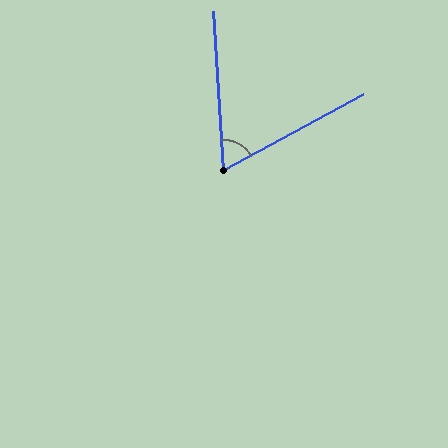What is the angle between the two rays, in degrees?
Approximately 65 degrees.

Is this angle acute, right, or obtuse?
It is acute.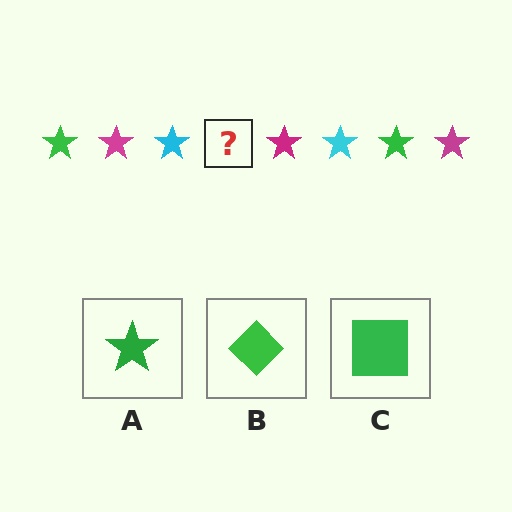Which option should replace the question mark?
Option A.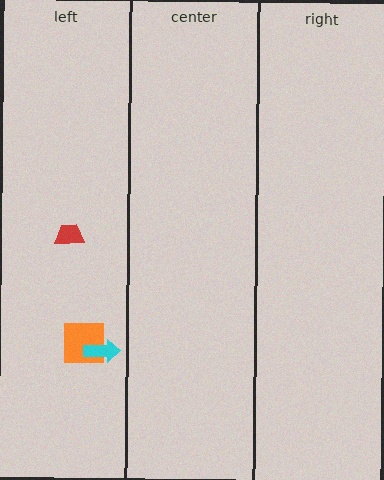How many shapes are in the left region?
3.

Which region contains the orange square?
The left region.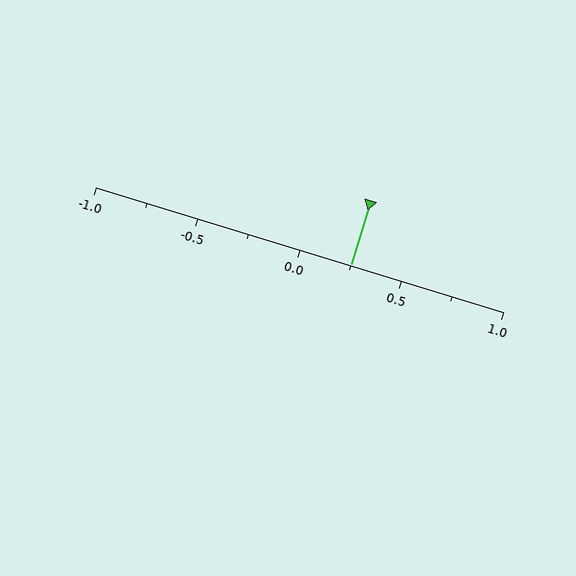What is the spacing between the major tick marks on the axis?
The major ticks are spaced 0.5 apart.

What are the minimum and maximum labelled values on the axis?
The axis runs from -1.0 to 1.0.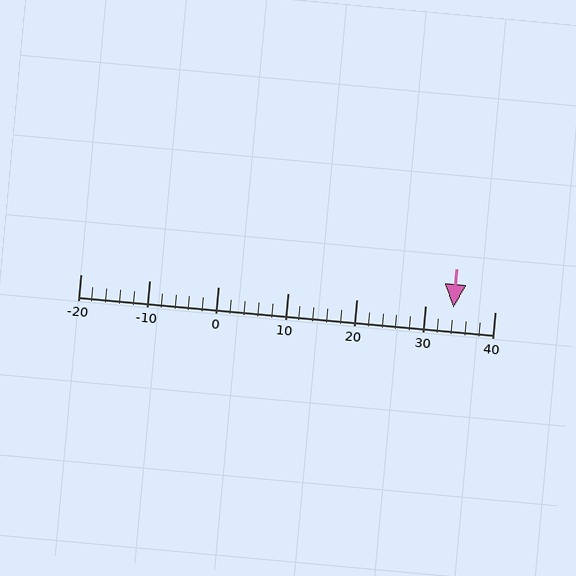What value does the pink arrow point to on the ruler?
The pink arrow points to approximately 34.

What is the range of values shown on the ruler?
The ruler shows values from -20 to 40.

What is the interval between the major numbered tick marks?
The major tick marks are spaced 10 units apart.